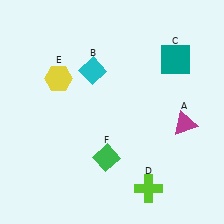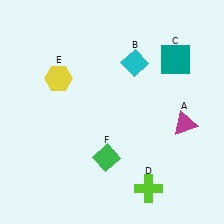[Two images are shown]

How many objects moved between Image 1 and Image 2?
1 object moved between the two images.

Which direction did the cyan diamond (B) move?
The cyan diamond (B) moved right.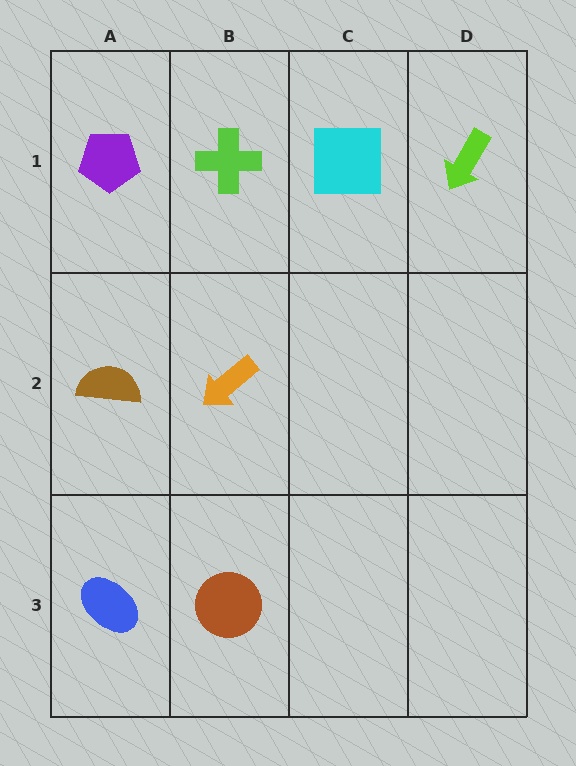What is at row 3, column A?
A blue ellipse.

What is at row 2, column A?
A brown semicircle.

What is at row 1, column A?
A purple pentagon.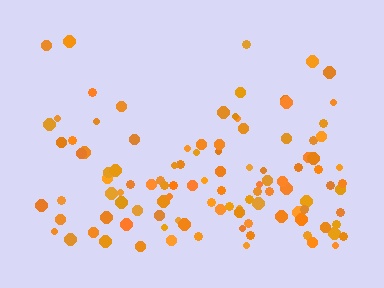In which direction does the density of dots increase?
From top to bottom, with the bottom side densest.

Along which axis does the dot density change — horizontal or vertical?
Vertical.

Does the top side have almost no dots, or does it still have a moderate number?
Still a moderate number, just noticeably fewer than the bottom.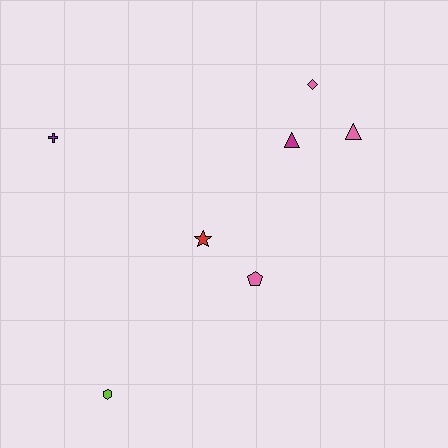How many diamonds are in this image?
There is 1 diamond.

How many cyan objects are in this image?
There are no cyan objects.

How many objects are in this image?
There are 7 objects.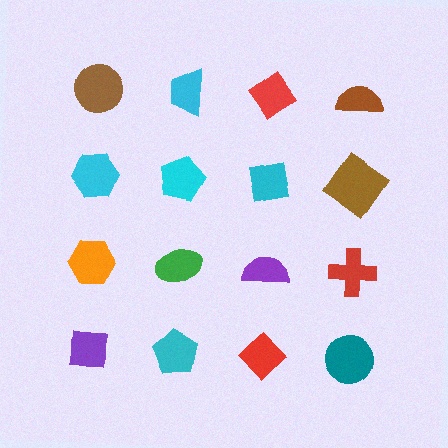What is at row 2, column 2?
A cyan pentagon.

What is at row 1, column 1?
A brown circle.